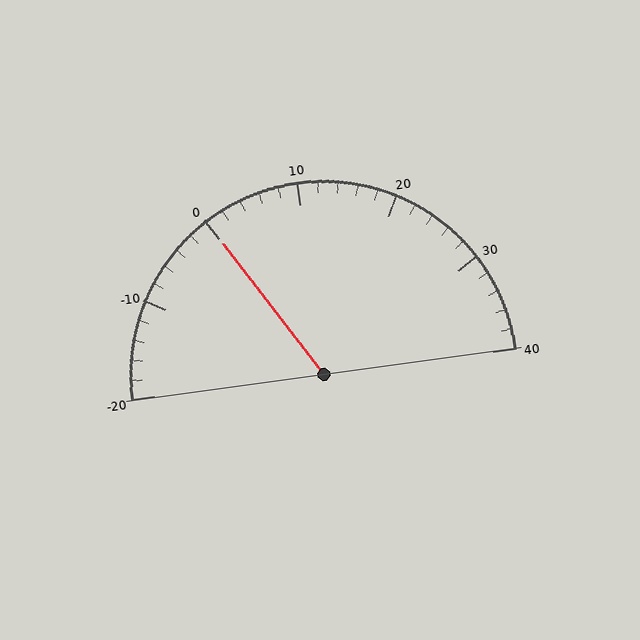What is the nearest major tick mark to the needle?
The nearest major tick mark is 0.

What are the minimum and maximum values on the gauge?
The gauge ranges from -20 to 40.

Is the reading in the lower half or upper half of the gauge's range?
The reading is in the lower half of the range (-20 to 40).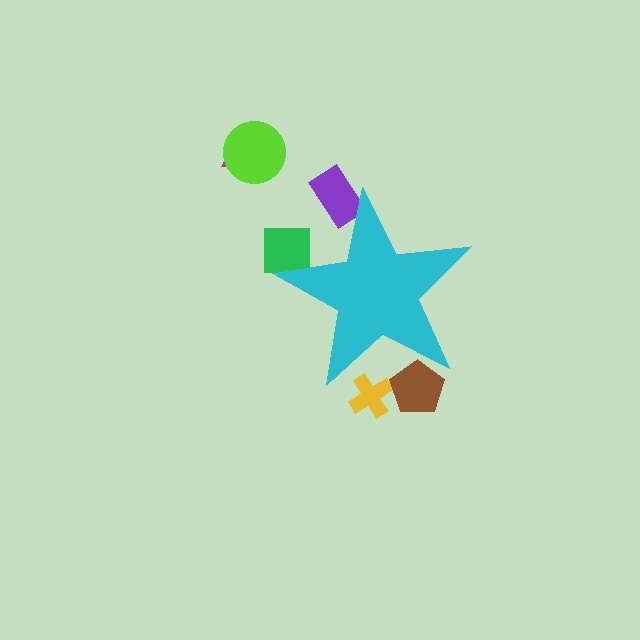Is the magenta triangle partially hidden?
No, the magenta triangle is fully visible.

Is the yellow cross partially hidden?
Yes, the yellow cross is partially hidden behind the cyan star.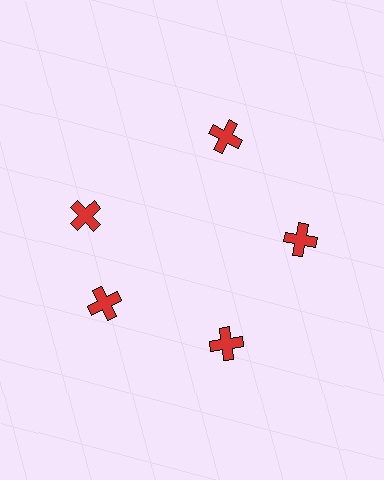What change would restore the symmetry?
The symmetry would be restored by rotating it back into even spacing with its neighbors so that all 5 crosses sit at equal angles and equal distance from the center.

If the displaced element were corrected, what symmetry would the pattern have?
It would have 5-fold rotational symmetry — the pattern would map onto itself every 72 degrees.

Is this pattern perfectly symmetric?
No. The 5 red crosses are arranged in a ring, but one element near the 10 o'clock position is rotated out of alignment along the ring, breaking the 5-fold rotational symmetry.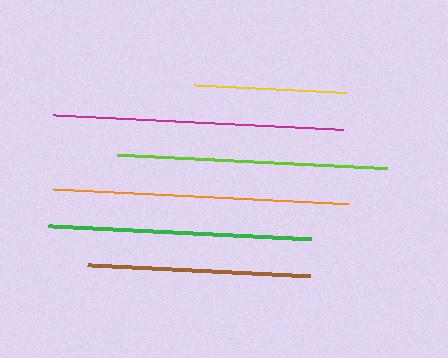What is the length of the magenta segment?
The magenta segment is approximately 290 pixels long.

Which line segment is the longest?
The orange line is the longest at approximately 295 pixels.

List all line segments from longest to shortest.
From longest to shortest: orange, magenta, lime, green, brown, yellow.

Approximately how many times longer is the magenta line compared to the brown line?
The magenta line is approximately 1.3 times the length of the brown line.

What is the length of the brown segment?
The brown segment is approximately 223 pixels long.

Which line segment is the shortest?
The yellow line is the shortest at approximately 152 pixels.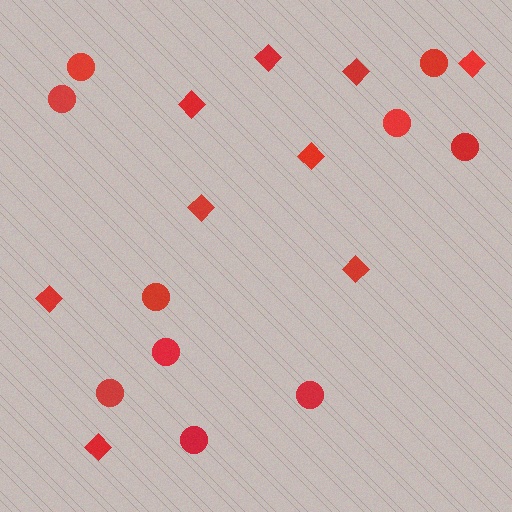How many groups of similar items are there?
There are 2 groups: one group of diamonds (9) and one group of circles (10).